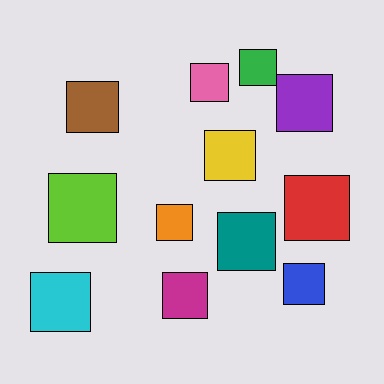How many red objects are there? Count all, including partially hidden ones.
There is 1 red object.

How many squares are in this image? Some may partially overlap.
There are 12 squares.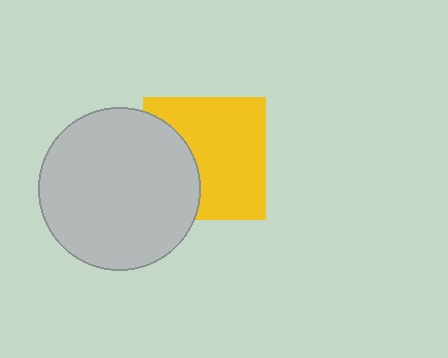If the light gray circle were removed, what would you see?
You would see the complete yellow square.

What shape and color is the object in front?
The object in front is a light gray circle.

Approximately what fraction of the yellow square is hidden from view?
Roughly 34% of the yellow square is hidden behind the light gray circle.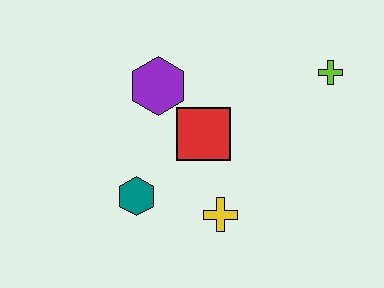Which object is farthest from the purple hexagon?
The lime cross is farthest from the purple hexagon.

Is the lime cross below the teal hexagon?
No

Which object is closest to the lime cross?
The red square is closest to the lime cross.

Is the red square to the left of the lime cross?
Yes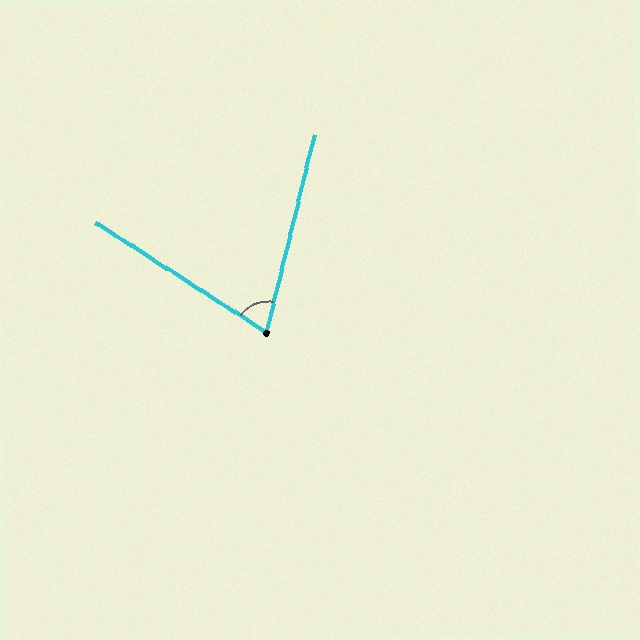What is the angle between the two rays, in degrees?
Approximately 71 degrees.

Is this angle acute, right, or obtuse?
It is acute.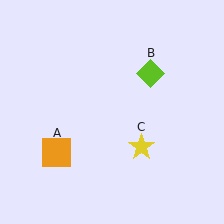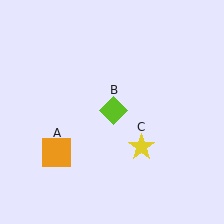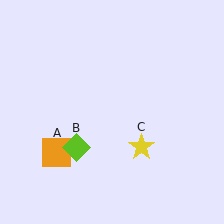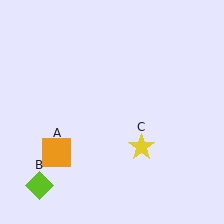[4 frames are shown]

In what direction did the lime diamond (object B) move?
The lime diamond (object B) moved down and to the left.